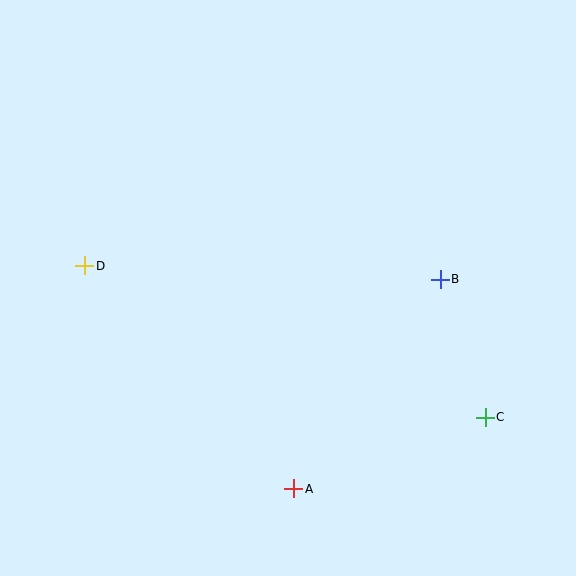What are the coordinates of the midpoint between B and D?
The midpoint between B and D is at (263, 272).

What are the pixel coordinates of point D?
Point D is at (85, 266).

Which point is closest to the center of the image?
Point B at (440, 279) is closest to the center.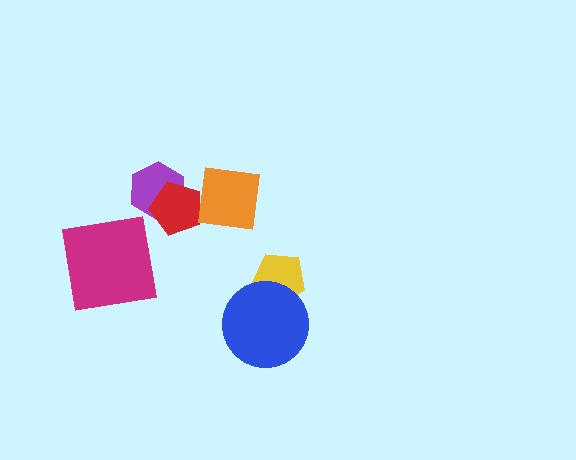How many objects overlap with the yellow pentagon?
1 object overlaps with the yellow pentagon.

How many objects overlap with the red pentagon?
2 objects overlap with the red pentagon.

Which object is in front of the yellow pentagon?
The blue circle is in front of the yellow pentagon.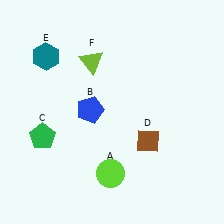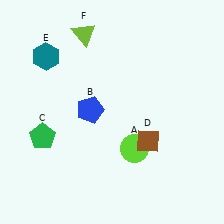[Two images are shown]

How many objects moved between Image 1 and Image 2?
2 objects moved between the two images.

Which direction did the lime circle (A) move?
The lime circle (A) moved up.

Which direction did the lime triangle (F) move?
The lime triangle (F) moved up.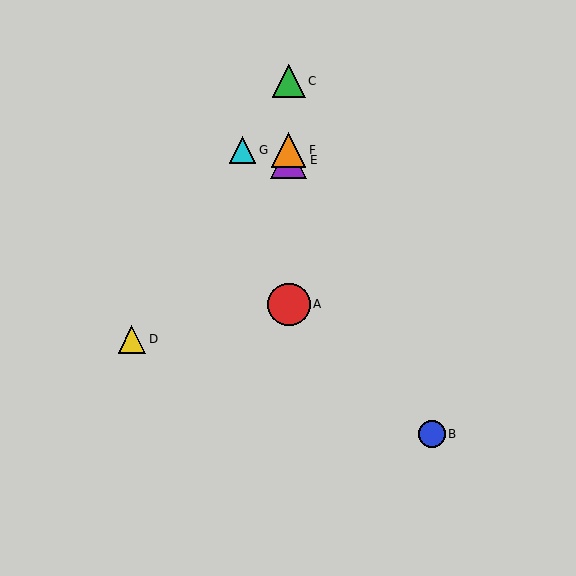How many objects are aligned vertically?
4 objects (A, C, E, F) are aligned vertically.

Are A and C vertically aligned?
Yes, both are at x≈289.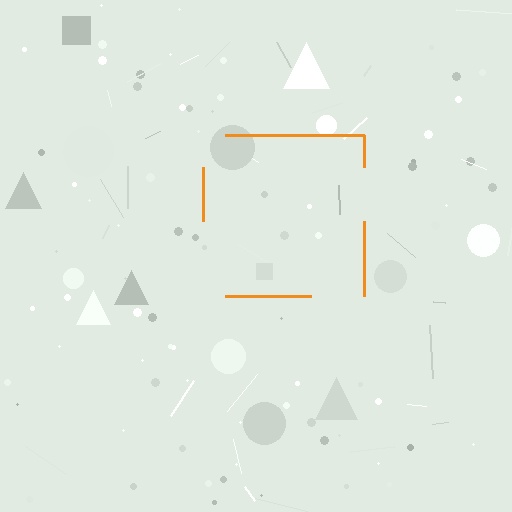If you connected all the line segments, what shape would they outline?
They would outline a square.